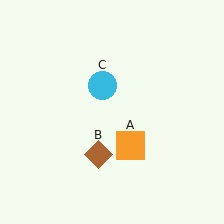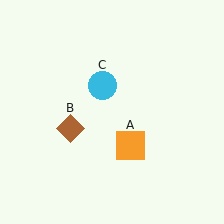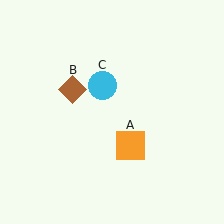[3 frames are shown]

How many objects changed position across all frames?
1 object changed position: brown diamond (object B).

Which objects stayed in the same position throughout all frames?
Orange square (object A) and cyan circle (object C) remained stationary.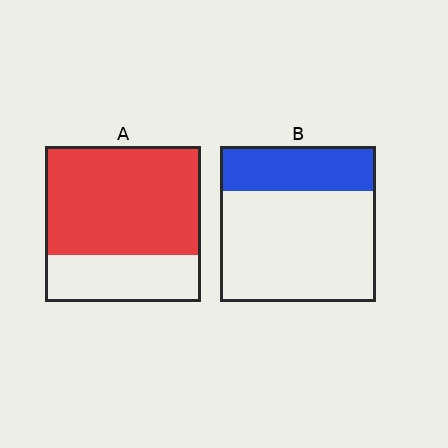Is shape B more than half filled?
No.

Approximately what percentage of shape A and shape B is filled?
A is approximately 70% and B is approximately 30%.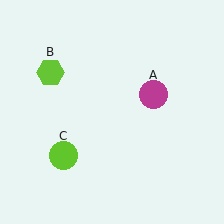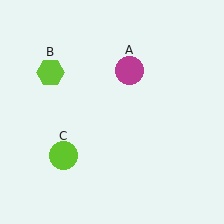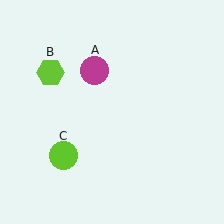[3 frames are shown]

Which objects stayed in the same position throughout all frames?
Lime hexagon (object B) and lime circle (object C) remained stationary.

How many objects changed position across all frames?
1 object changed position: magenta circle (object A).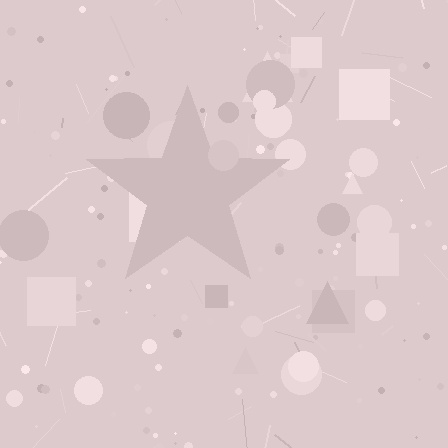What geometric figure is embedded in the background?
A star is embedded in the background.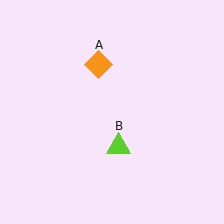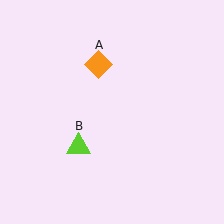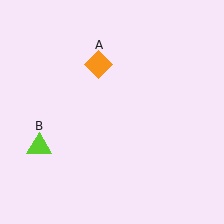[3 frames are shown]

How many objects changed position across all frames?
1 object changed position: lime triangle (object B).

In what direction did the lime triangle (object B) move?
The lime triangle (object B) moved left.